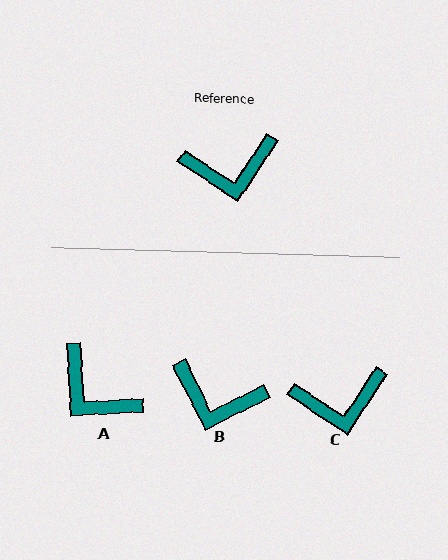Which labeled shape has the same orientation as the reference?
C.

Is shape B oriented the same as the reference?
No, it is off by about 30 degrees.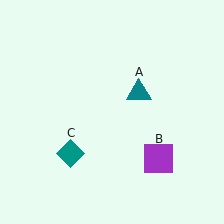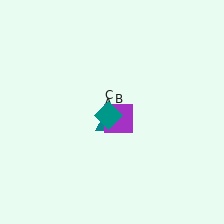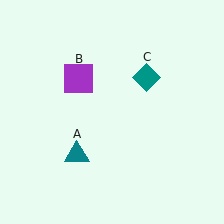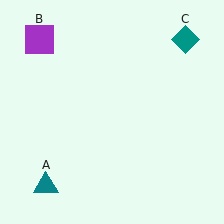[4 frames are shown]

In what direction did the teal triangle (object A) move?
The teal triangle (object A) moved down and to the left.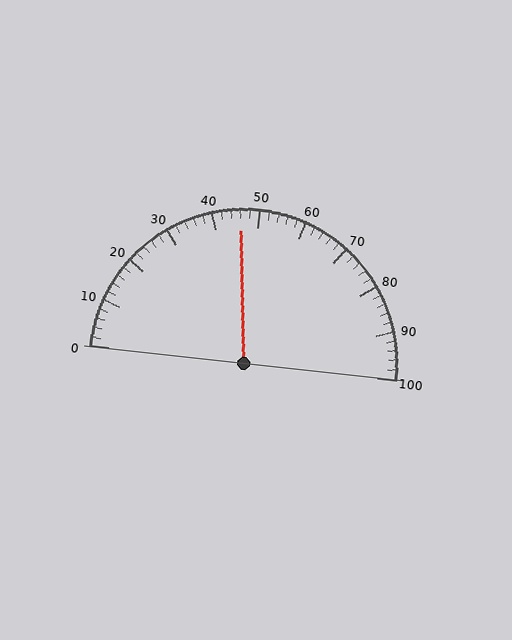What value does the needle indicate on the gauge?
The needle indicates approximately 46.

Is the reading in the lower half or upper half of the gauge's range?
The reading is in the lower half of the range (0 to 100).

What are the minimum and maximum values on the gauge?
The gauge ranges from 0 to 100.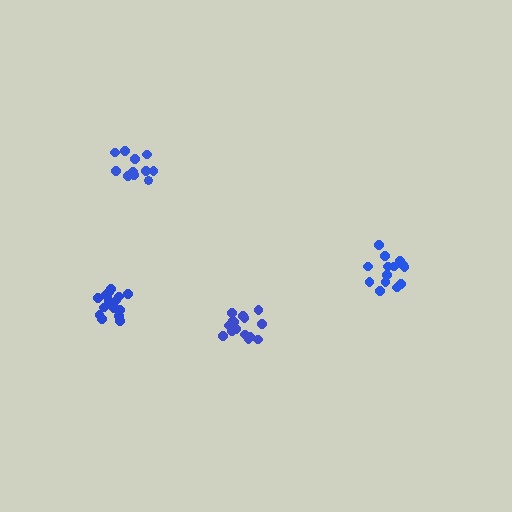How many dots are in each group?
Group 1: 12 dots, Group 2: 14 dots, Group 3: 16 dots, Group 4: 15 dots (57 total).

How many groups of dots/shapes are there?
There are 4 groups.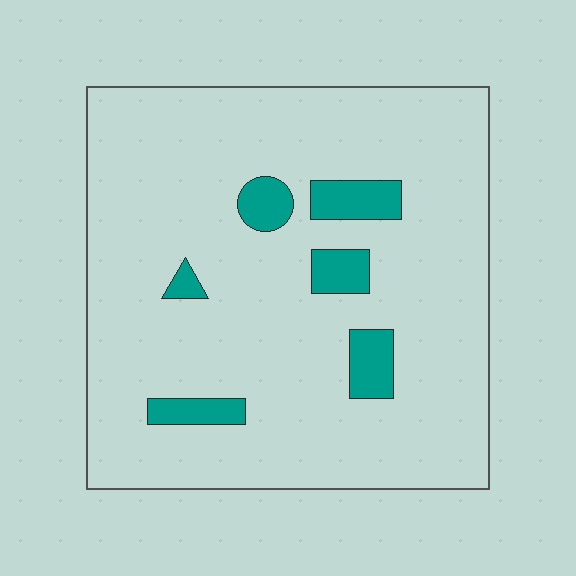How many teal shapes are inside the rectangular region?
6.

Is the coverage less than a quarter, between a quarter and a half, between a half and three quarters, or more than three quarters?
Less than a quarter.